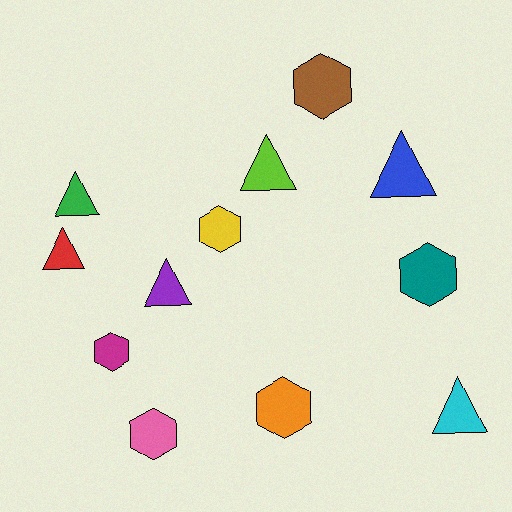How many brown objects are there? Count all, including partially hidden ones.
There is 1 brown object.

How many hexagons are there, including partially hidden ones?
There are 6 hexagons.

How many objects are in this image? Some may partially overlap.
There are 12 objects.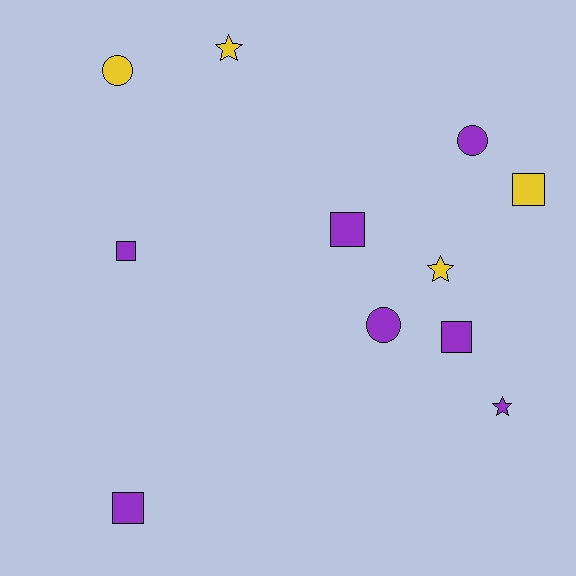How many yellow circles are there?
There is 1 yellow circle.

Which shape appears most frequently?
Square, with 5 objects.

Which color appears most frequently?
Purple, with 7 objects.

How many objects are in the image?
There are 11 objects.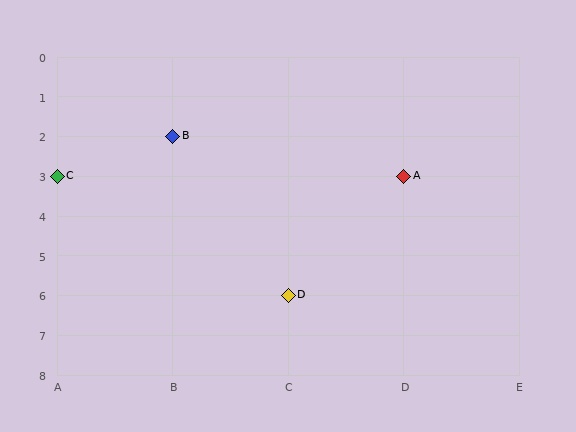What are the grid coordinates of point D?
Point D is at grid coordinates (C, 6).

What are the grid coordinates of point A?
Point A is at grid coordinates (D, 3).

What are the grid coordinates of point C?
Point C is at grid coordinates (A, 3).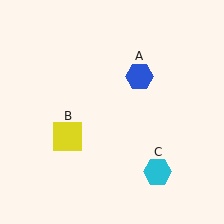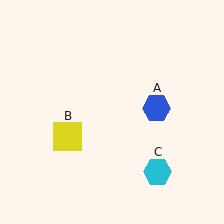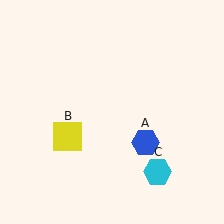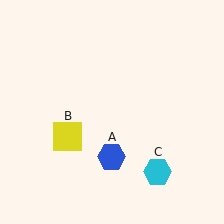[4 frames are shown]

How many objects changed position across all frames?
1 object changed position: blue hexagon (object A).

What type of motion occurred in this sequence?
The blue hexagon (object A) rotated clockwise around the center of the scene.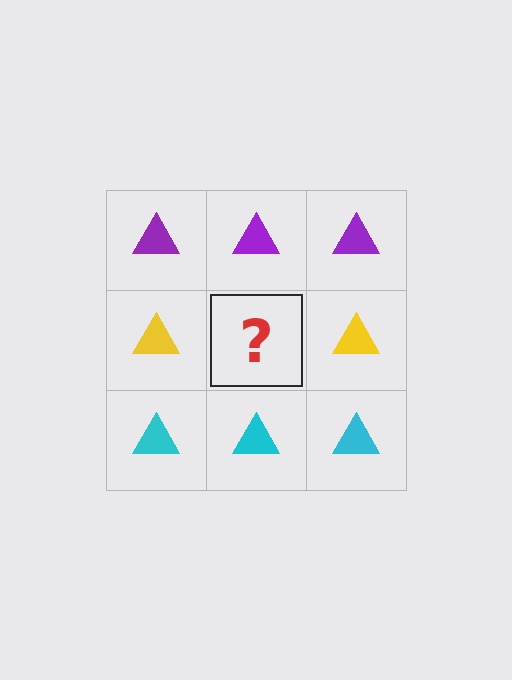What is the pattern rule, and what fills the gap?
The rule is that each row has a consistent color. The gap should be filled with a yellow triangle.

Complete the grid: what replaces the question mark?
The question mark should be replaced with a yellow triangle.